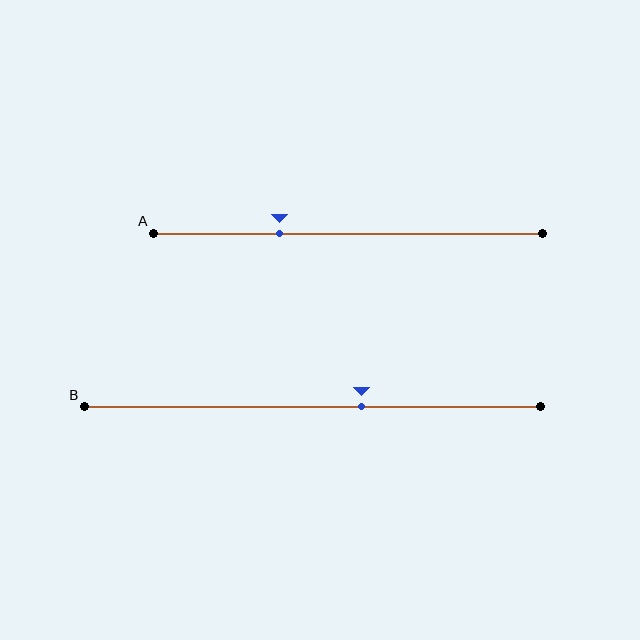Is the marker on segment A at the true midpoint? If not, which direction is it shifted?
No, the marker on segment A is shifted to the left by about 18% of the segment length.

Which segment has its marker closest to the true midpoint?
Segment B has its marker closest to the true midpoint.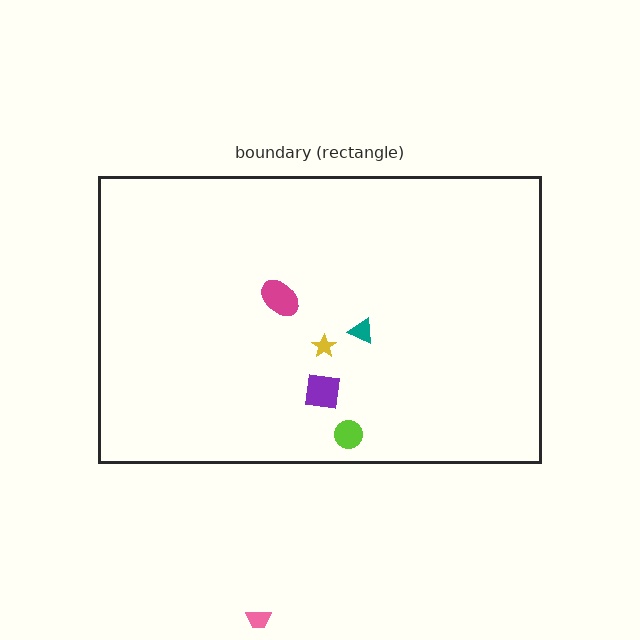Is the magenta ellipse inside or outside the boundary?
Inside.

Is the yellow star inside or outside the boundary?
Inside.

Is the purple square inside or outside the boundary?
Inside.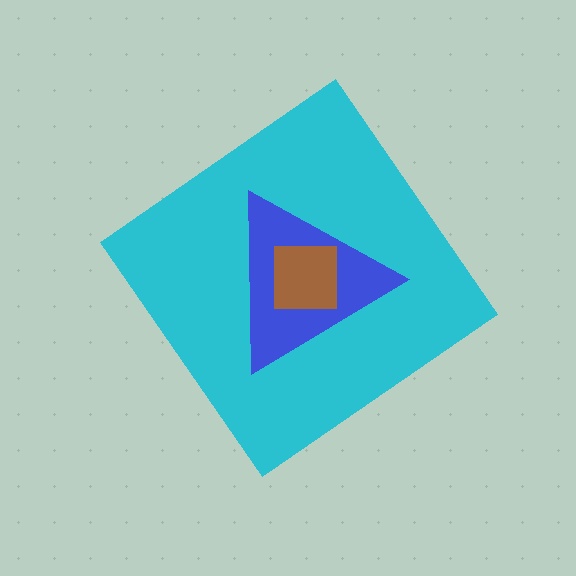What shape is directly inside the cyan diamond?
The blue triangle.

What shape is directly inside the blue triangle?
The brown square.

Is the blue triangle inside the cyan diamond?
Yes.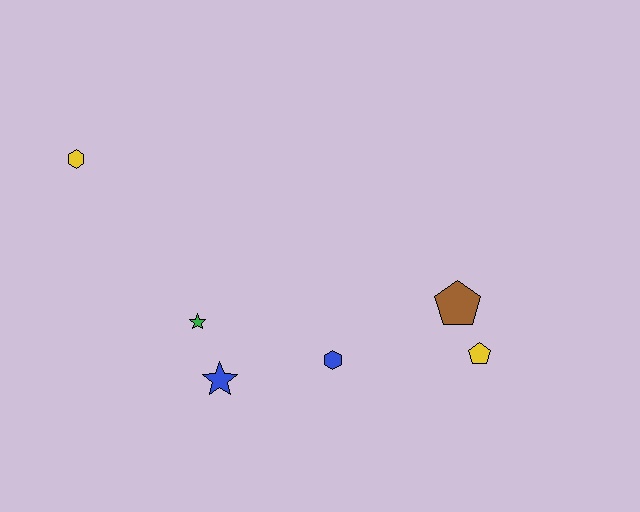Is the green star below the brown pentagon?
Yes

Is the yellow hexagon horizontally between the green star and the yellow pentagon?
No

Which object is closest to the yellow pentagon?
The brown pentagon is closest to the yellow pentagon.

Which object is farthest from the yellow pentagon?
The yellow hexagon is farthest from the yellow pentagon.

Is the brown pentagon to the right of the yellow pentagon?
No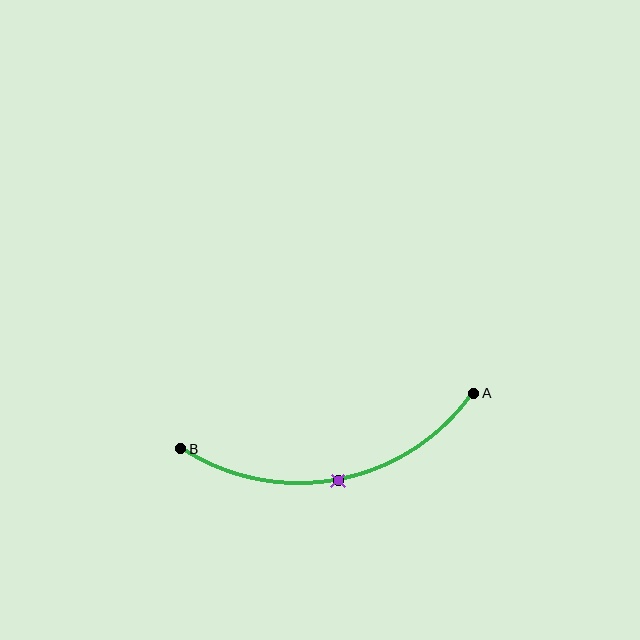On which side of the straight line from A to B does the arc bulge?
The arc bulges below the straight line connecting A and B.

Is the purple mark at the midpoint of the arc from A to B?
Yes. The purple mark lies on the arc at equal arc-length from both A and B — it is the arc midpoint.